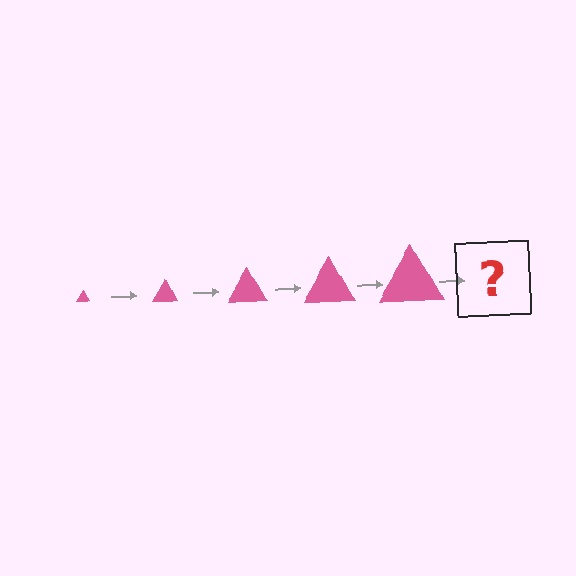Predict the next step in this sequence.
The next step is a pink triangle, larger than the previous one.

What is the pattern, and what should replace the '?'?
The pattern is that the triangle gets progressively larger each step. The '?' should be a pink triangle, larger than the previous one.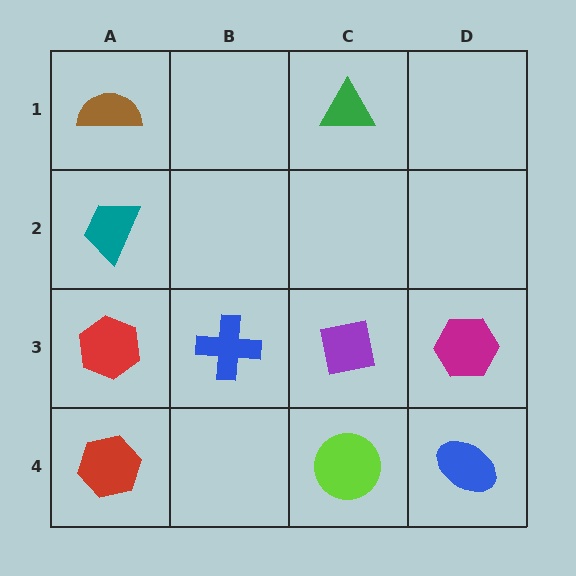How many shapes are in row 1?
2 shapes.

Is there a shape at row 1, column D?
No, that cell is empty.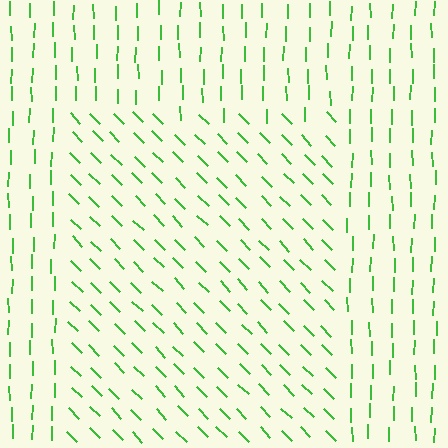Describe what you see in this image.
The image is filled with small green line segments. A rectangle region in the image has lines oriented differently from the surrounding lines, creating a visible texture boundary.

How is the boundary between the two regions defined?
The boundary is defined purely by a change in line orientation (approximately 45 degrees difference). All lines are the same color and thickness.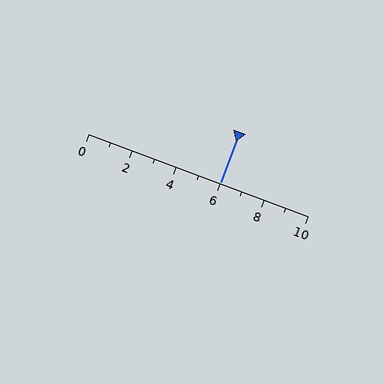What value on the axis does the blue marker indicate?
The marker indicates approximately 6.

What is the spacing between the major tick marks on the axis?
The major ticks are spaced 2 apart.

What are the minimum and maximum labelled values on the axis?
The axis runs from 0 to 10.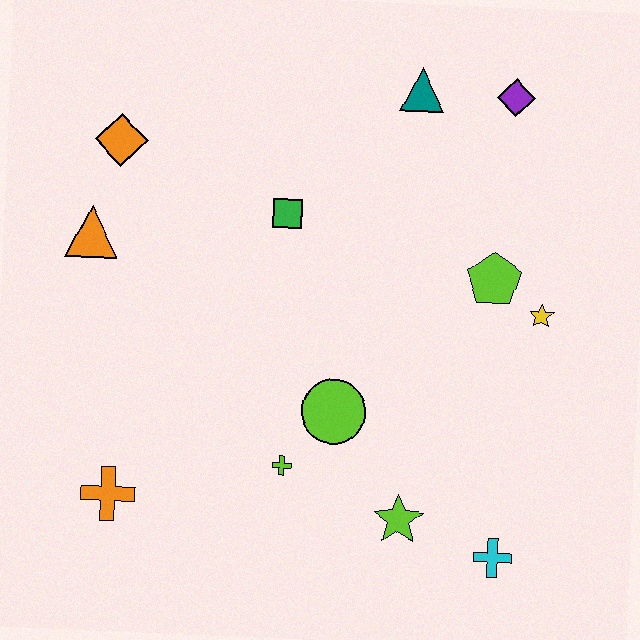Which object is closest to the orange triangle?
The orange diamond is closest to the orange triangle.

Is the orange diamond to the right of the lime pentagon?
No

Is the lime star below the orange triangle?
Yes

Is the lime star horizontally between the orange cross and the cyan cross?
Yes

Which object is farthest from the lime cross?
The purple diamond is farthest from the lime cross.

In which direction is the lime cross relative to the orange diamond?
The lime cross is below the orange diamond.